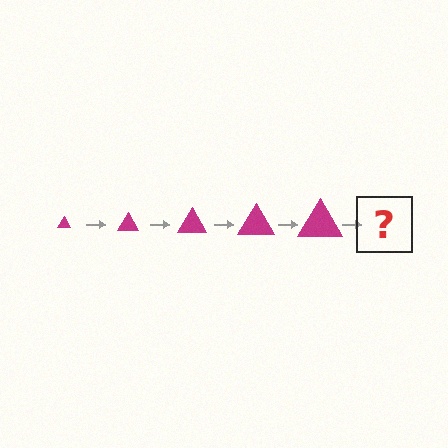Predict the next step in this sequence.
The next step is a magenta triangle, larger than the previous one.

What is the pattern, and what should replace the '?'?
The pattern is that the triangle gets progressively larger each step. The '?' should be a magenta triangle, larger than the previous one.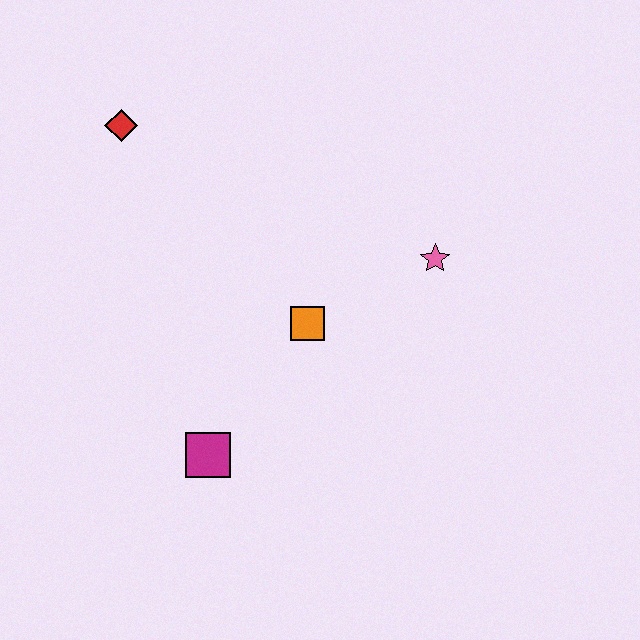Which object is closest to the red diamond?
The orange square is closest to the red diamond.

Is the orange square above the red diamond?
No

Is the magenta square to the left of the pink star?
Yes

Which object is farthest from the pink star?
The red diamond is farthest from the pink star.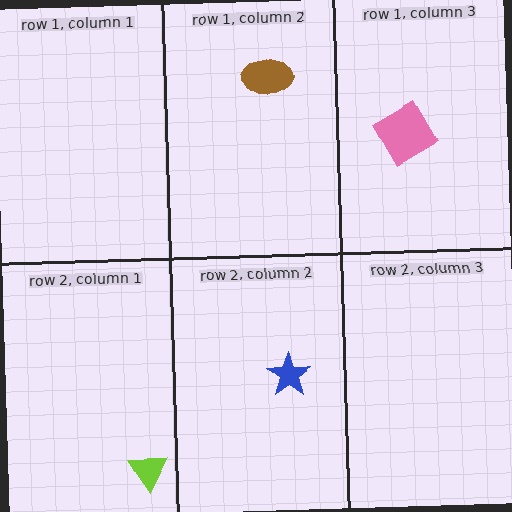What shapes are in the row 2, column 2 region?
The blue star.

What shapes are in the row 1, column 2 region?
The brown ellipse.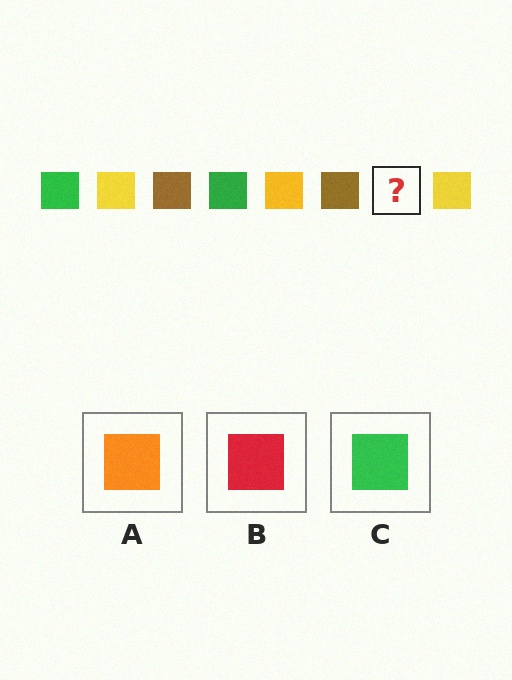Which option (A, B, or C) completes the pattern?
C.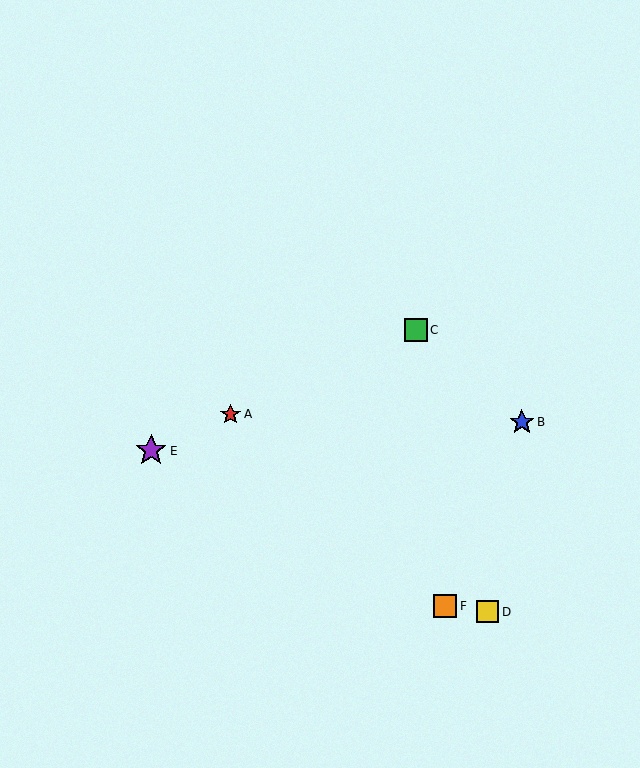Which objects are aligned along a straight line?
Objects A, C, E are aligned along a straight line.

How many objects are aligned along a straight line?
3 objects (A, C, E) are aligned along a straight line.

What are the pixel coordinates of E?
Object E is at (151, 451).